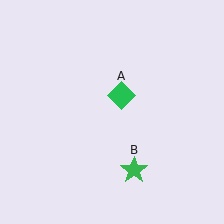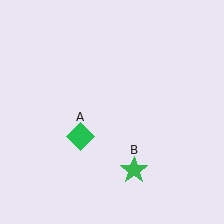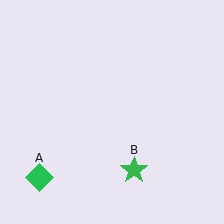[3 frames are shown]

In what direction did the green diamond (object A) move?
The green diamond (object A) moved down and to the left.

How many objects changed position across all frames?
1 object changed position: green diamond (object A).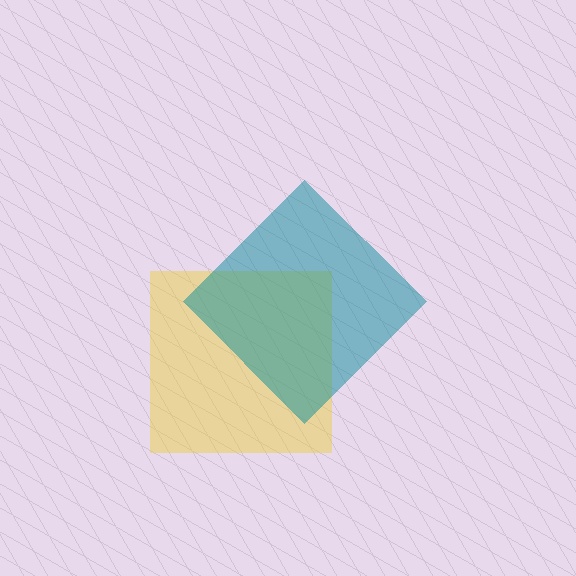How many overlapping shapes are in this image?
There are 2 overlapping shapes in the image.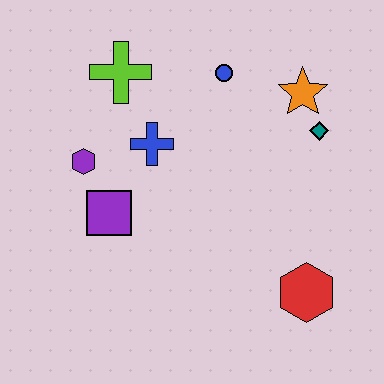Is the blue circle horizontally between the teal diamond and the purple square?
Yes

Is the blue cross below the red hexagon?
No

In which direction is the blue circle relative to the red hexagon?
The blue circle is above the red hexagon.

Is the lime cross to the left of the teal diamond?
Yes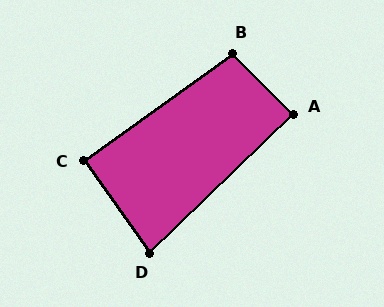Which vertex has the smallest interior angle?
D, at approximately 81 degrees.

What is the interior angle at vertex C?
Approximately 91 degrees (approximately right).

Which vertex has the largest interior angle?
B, at approximately 99 degrees.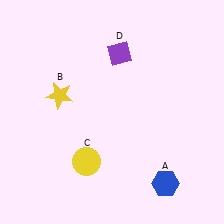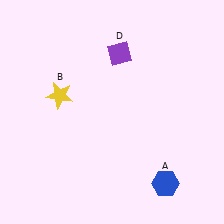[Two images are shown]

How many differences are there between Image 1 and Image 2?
There is 1 difference between the two images.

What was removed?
The yellow circle (C) was removed in Image 2.